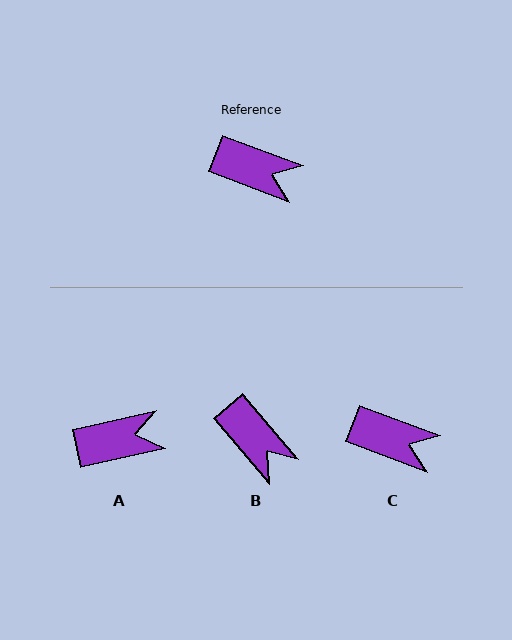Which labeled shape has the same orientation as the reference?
C.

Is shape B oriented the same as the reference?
No, it is off by about 29 degrees.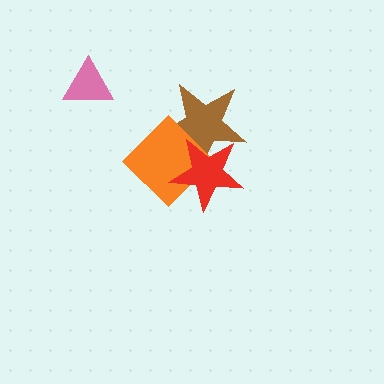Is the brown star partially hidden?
Yes, it is partially covered by another shape.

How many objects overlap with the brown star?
2 objects overlap with the brown star.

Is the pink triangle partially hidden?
No, no other shape covers it.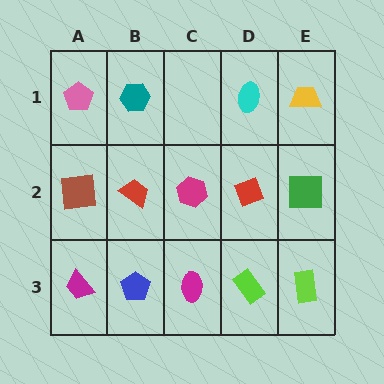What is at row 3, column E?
A lime rectangle.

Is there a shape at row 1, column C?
No, that cell is empty.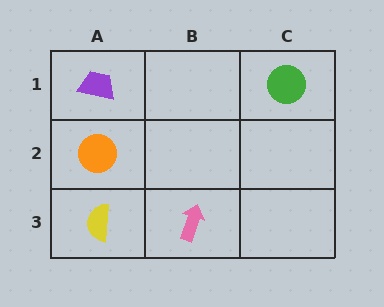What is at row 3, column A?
A yellow semicircle.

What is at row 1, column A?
A purple trapezoid.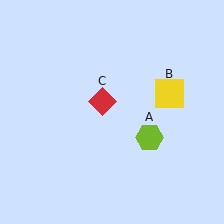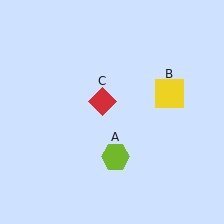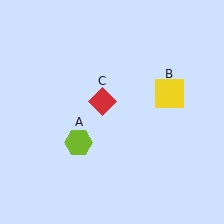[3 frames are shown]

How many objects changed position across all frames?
1 object changed position: lime hexagon (object A).